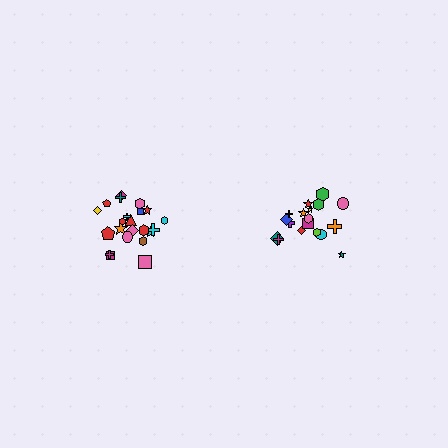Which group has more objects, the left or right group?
The left group.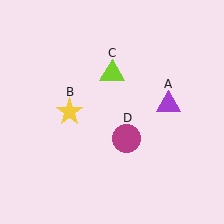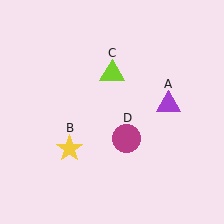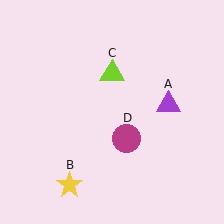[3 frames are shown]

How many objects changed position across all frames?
1 object changed position: yellow star (object B).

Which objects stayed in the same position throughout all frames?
Purple triangle (object A) and lime triangle (object C) and magenta circle (object D) remained stationary.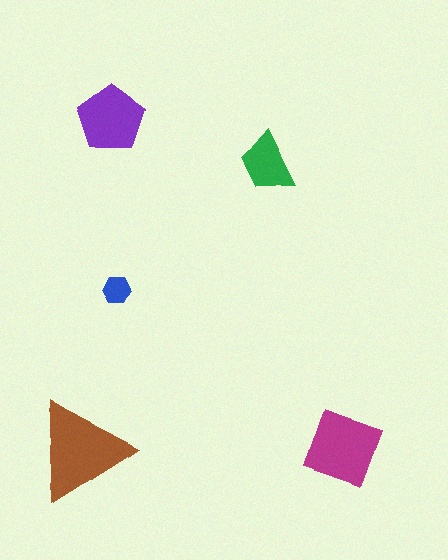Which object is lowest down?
The brown triangle is bottommost.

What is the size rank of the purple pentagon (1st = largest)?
3rd.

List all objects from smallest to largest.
The blue hexagon, the green trapezoid, the purple pentagon, the magenta square, the brown triangle.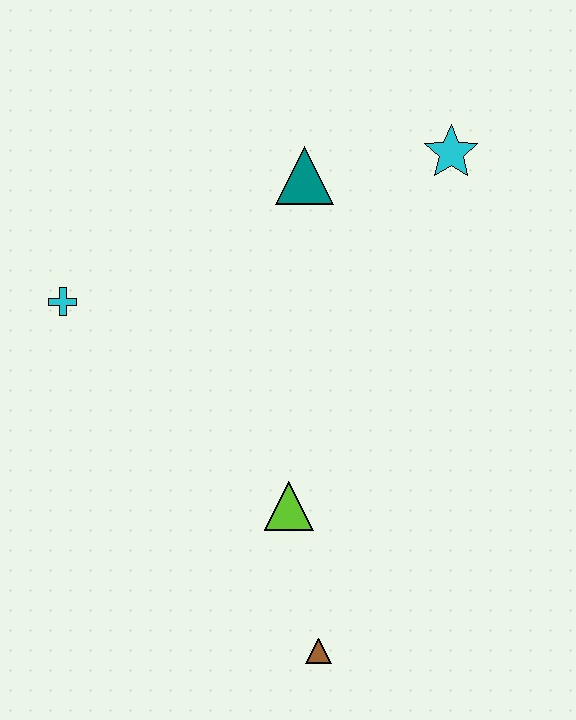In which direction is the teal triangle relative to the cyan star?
The teal triangle is to the left of the cyan star.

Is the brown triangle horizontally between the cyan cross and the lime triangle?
No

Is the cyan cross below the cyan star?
Yes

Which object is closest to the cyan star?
The teal triangle is closest to the cyan star.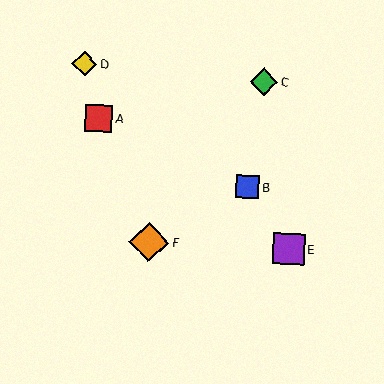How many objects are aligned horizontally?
2 objects (E, F) are aligned horizontally.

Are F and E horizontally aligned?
Yes, both are at y≈242.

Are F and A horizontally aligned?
No, F is at y≈242 and A is at y≈119.